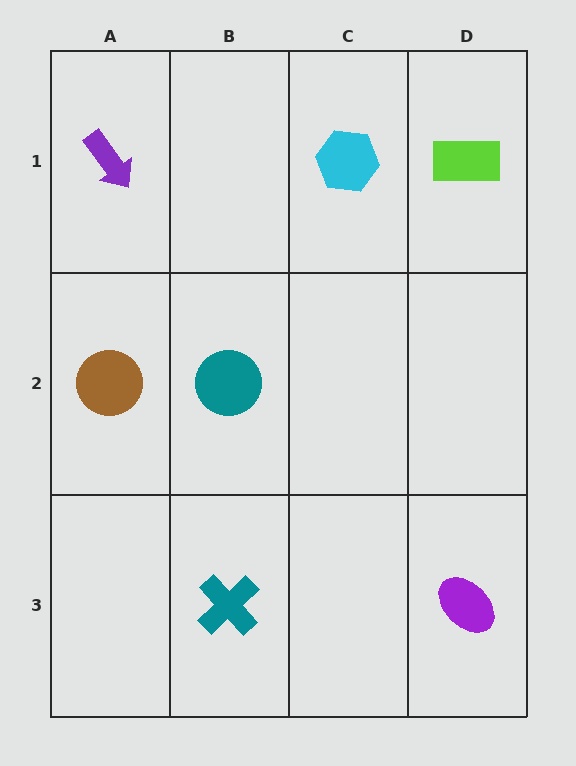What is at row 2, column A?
A brown circle.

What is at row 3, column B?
A teal cross.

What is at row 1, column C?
A cyan hexagon.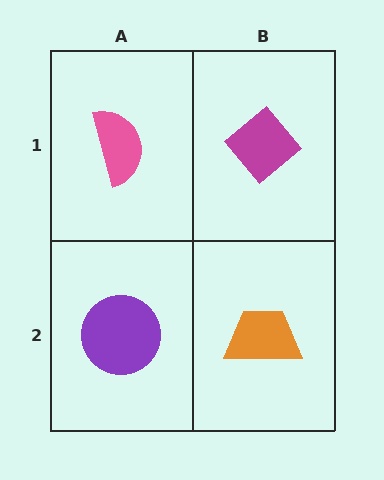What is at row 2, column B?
An orange trapezoid.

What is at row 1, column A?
A pink semicircle.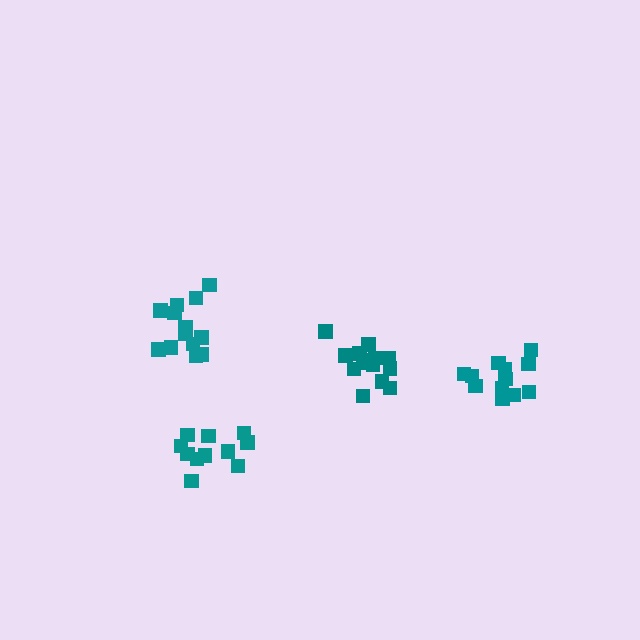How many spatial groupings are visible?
There are 4 spatial groupings.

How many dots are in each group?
Group 1: 13 dots, Group 2: 12 dots, Group 3: 14 dots, Group 4: 11 dots (50 total).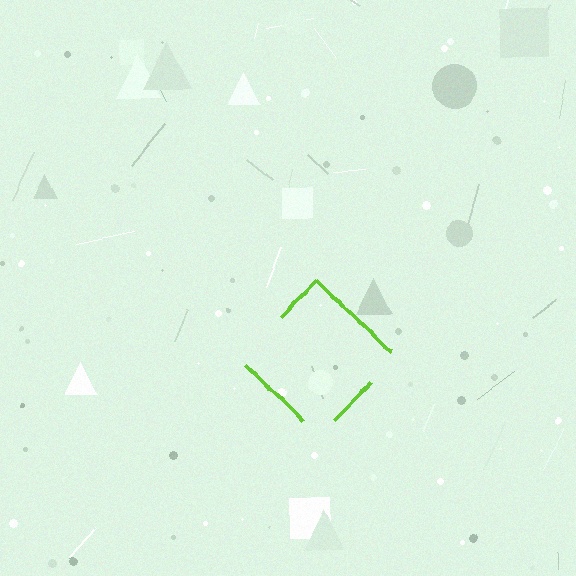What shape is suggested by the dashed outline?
The dashed outline suggests a diamond.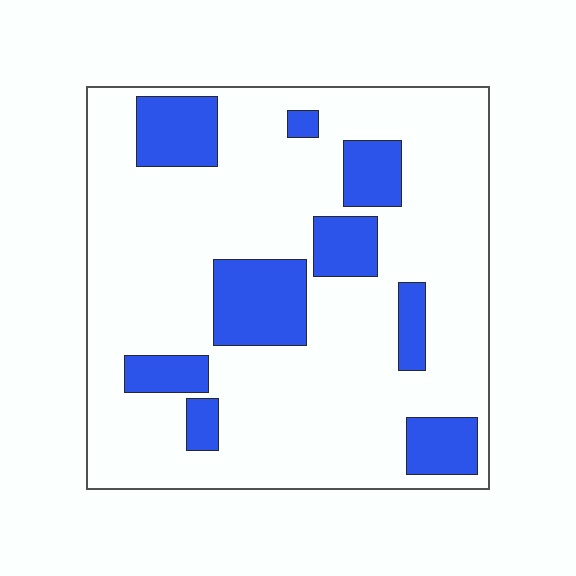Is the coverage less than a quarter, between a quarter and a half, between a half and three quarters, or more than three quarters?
Less than a quarter.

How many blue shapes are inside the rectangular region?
9.